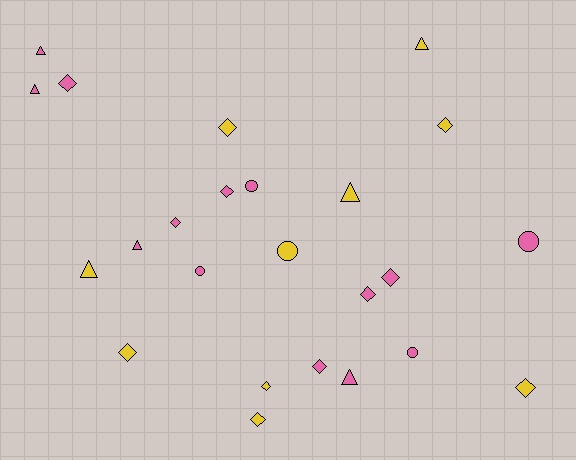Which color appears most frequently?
Pink, with 14 objects.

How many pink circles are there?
There are 4 pink circles.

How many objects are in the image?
There are 24 objects.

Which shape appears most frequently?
Diamond, with 12 objects.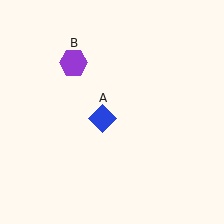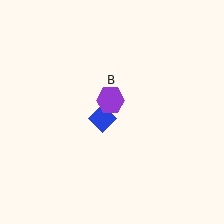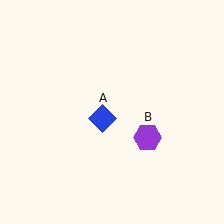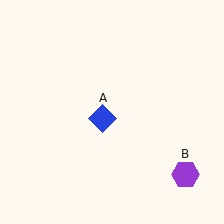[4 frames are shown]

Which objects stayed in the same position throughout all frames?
Blue diamond (object A) remained stationary.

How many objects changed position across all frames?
1 object changed position: purple hexagon (object B).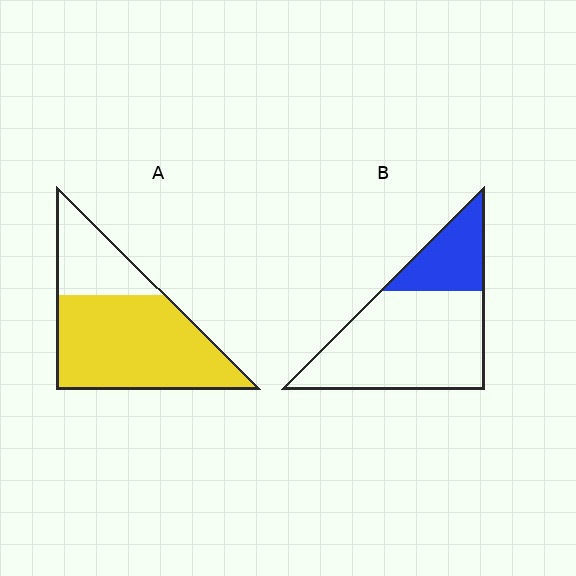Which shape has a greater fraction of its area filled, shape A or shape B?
Shape A.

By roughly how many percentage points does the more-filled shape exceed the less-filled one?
By roughly 45 percentage points (A over B).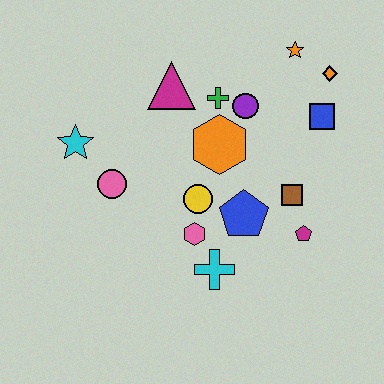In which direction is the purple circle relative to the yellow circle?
The purple circle is above the yellow circle.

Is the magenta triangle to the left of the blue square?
Yes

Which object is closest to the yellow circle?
The pink hexagon is closest to the yellow circle.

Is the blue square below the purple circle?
Yes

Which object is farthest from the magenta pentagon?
The cyan star is farthest from the magenta pentagon.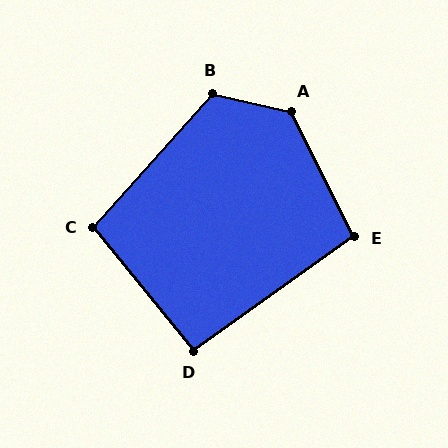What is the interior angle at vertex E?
Approximately 99 degrees (obtuse).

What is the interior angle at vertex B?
Approximately 119 degrees (obtuse).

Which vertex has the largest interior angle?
A, at approximately 130 degrees.